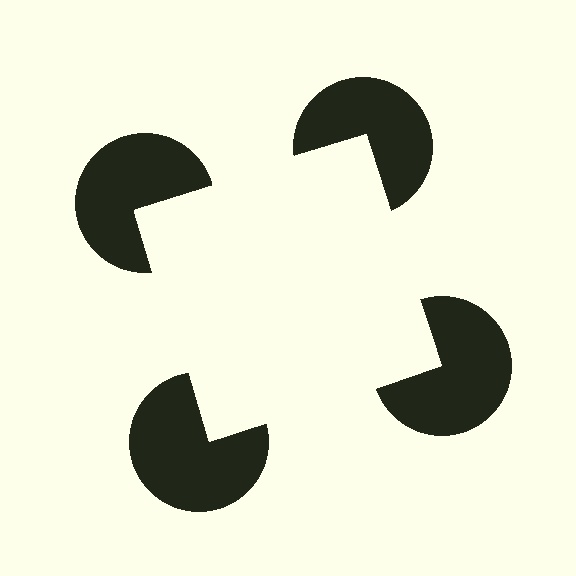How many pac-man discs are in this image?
There are 4 — one at each vertex of the illusory square.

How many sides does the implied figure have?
4 sides.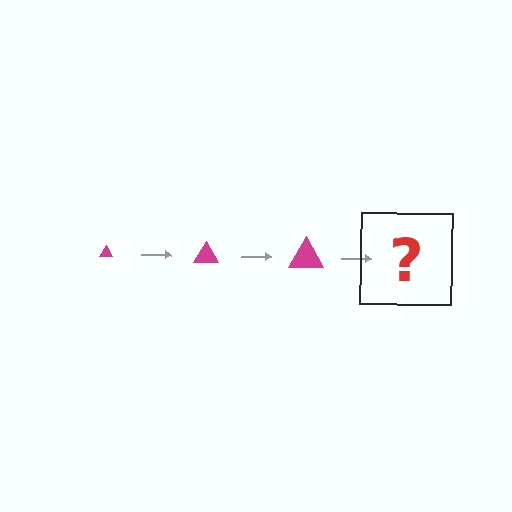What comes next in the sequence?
The next element should be a magenta triangle, larger than the previous one.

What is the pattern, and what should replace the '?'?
The pattern is that the triangle gets progressively larger each step. The '?' should be a magenta triangle, larger than the previous one.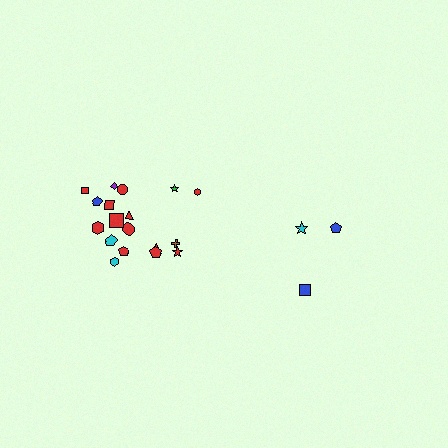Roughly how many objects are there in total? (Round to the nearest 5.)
Roughly 20 objects in total.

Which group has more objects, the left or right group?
The left group.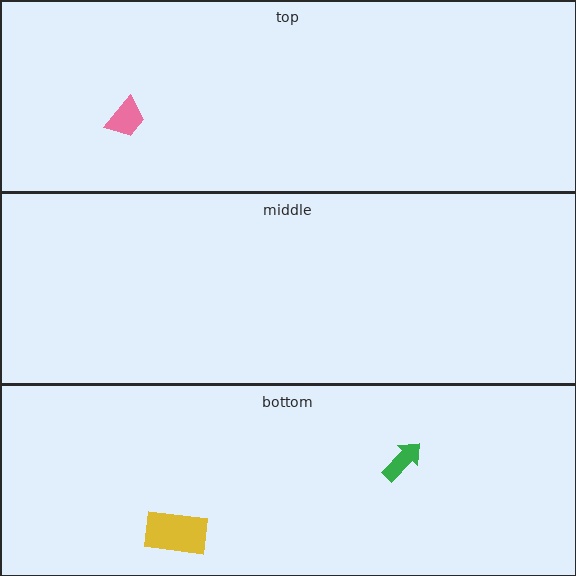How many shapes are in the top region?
1.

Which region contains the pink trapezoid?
The top region.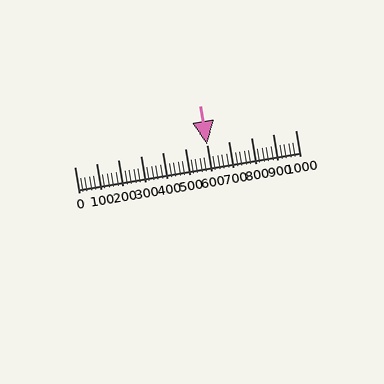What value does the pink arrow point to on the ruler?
The pink arrow points to approximately 600.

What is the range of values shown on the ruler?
The ruler shows values from 0 to 1000.